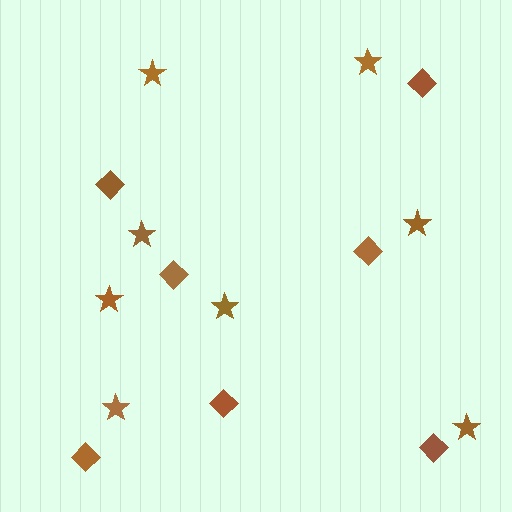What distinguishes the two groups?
There are 2 groups: one group of stars (8) and one group of diamonds (7).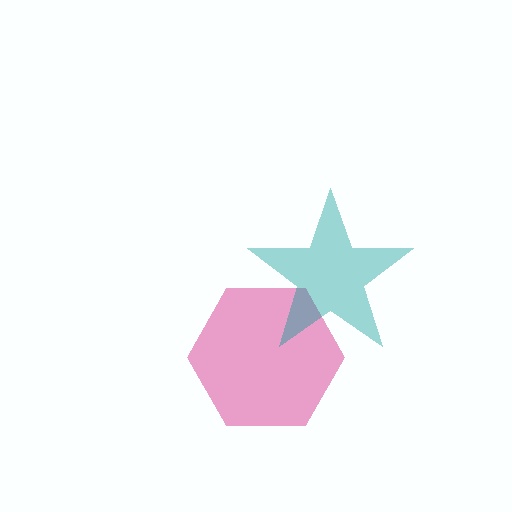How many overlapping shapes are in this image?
There are 2 overlapping shapes in the image.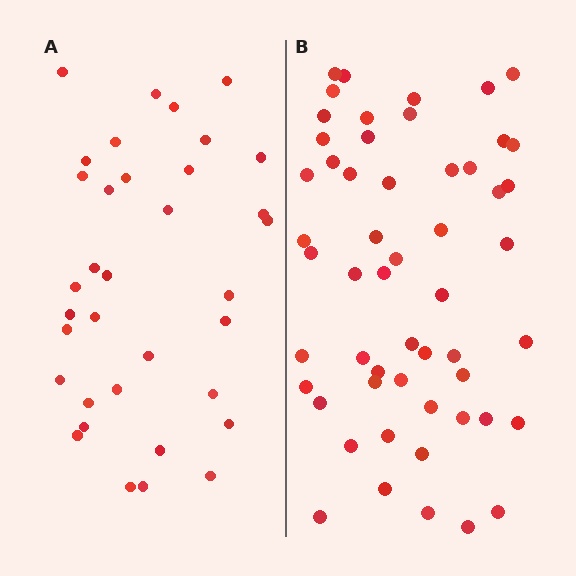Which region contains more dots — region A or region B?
Region B (the right region) has more dots.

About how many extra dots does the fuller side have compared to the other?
Region B has approximately 20 more dots than region A.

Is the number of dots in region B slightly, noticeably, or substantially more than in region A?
Region B has substantially more. The ratio is roughly 1.5 to 1.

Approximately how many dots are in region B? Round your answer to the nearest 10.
About 50 dots. (The exact count is 54, which rounds to 50.)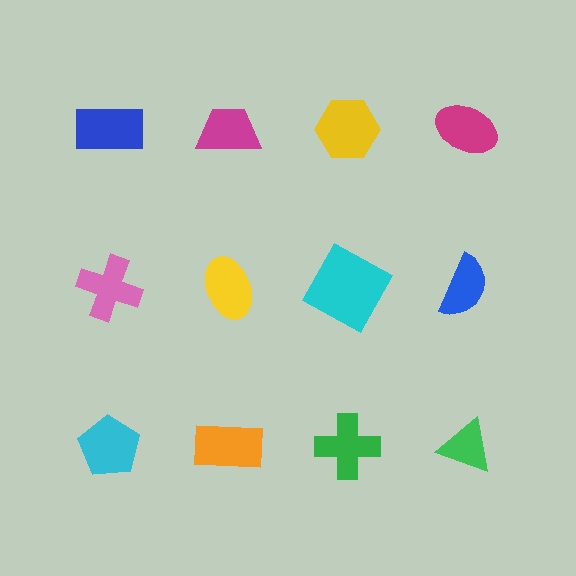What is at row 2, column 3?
A cyan square.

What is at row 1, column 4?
A magenta ellipse.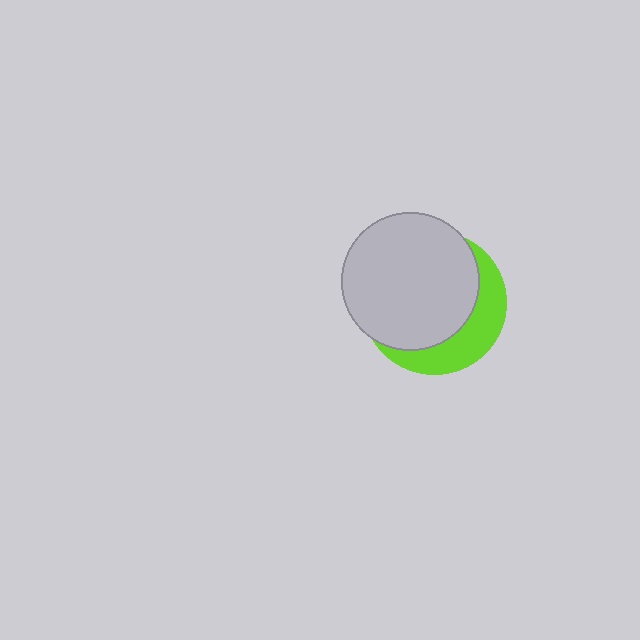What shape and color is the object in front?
The object in front is a light gray circle.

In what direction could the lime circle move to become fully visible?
The lime circle could move toward the lower-right. That would shift it out from behind the light gray circle entirely.